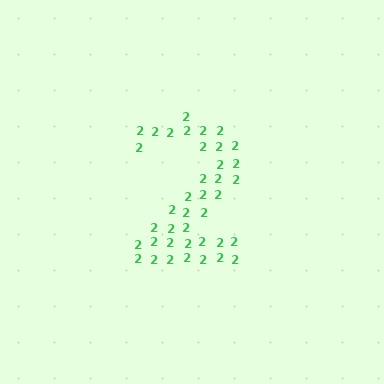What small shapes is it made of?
It is made of small digit 2's.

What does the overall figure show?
The overall figure shows the digit 2.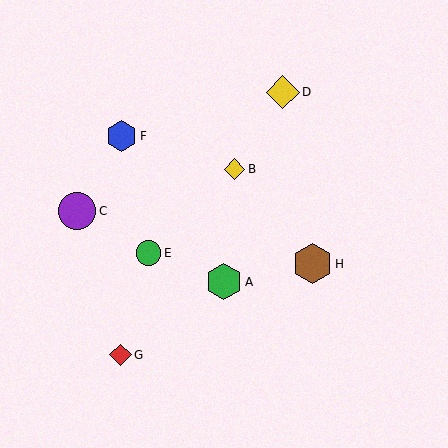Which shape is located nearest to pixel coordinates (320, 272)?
The brown hexagon (labeled H) at (313, 264) is nearest to that location.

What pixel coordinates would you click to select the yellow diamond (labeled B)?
Click at (234, 169) to select the yellow diamond B.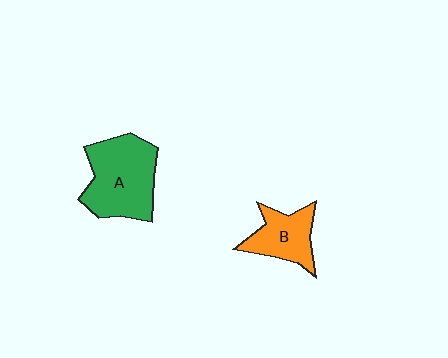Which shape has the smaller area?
Shape B (orange).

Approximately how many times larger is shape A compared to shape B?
Approximately 1.7 times.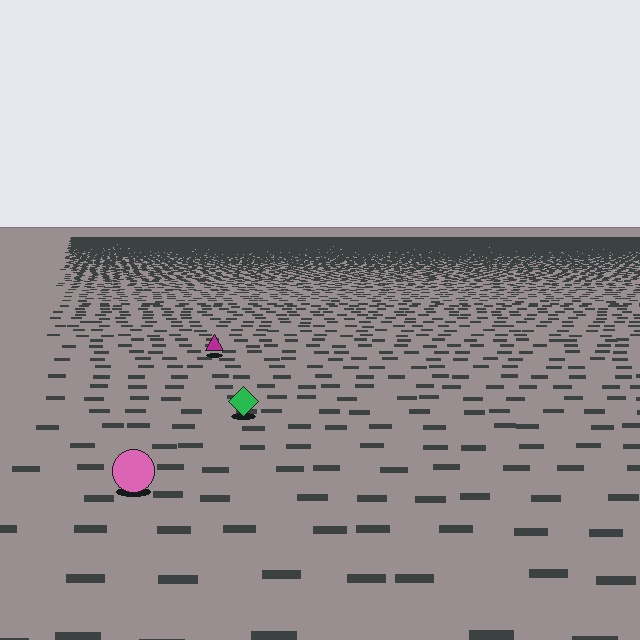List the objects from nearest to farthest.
From nearest to farthest: the pink circle, the green diamond, the magenta triangle.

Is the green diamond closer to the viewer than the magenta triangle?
Yes. The green diamond is closer — you can tell from the texture gradient: the ground texture is coarser near it.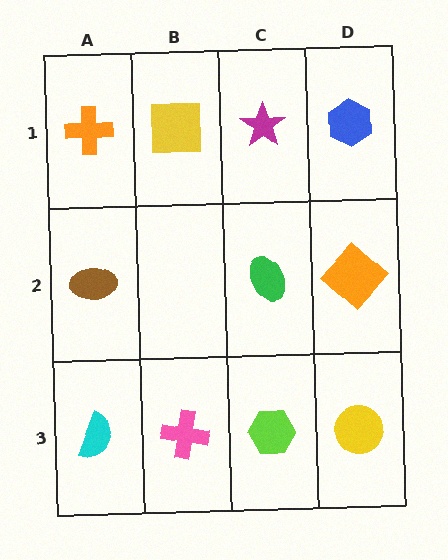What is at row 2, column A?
A brown ellipse.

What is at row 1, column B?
A yellow square.